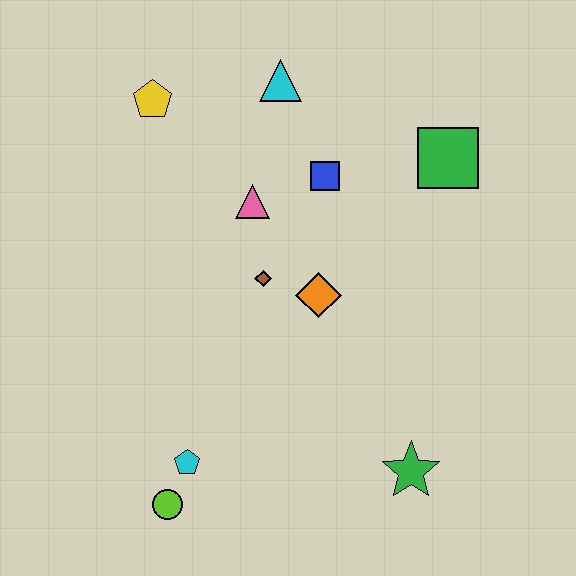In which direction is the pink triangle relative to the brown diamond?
The pink triangle is above the brown diamond.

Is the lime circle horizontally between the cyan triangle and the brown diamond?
No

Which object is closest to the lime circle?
The cyan pentagon is closest to the lime circle.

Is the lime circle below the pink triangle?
Yes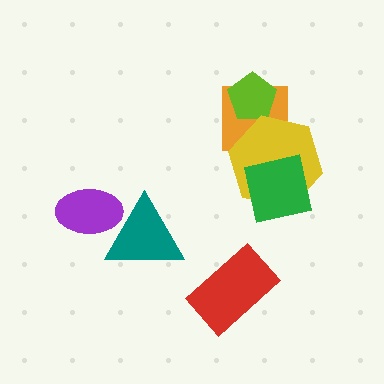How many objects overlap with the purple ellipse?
1 object overlaps with the purple ellipse.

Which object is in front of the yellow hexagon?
The green square is in front of the yellow hexagon.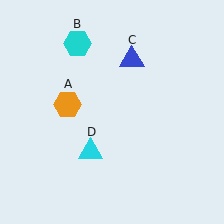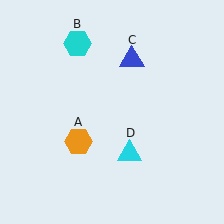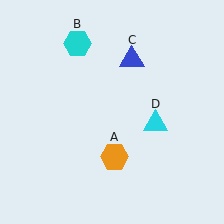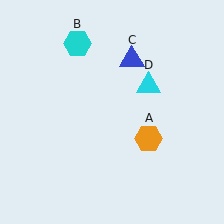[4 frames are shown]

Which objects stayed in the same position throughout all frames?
Cyan hexagon (object B) and blue triangle (object C) remained stationary.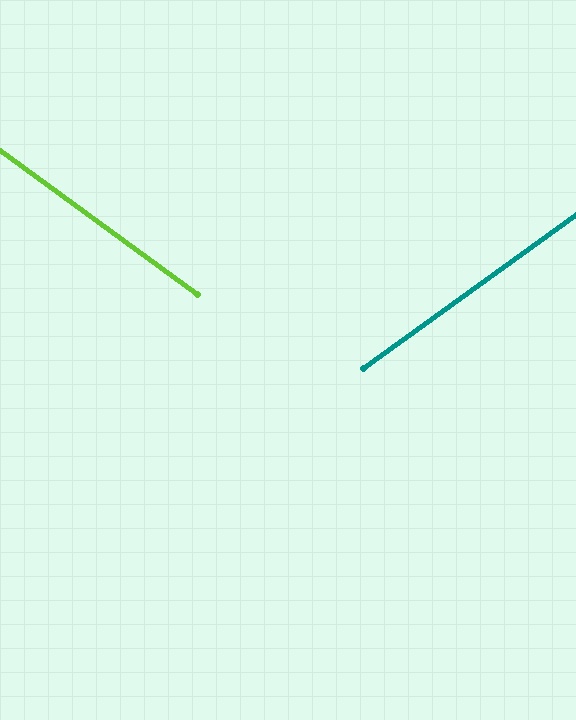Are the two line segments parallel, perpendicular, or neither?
Neither parallel nor perpendicular — they differ by about 72°.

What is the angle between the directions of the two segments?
Approximately 72 degrees.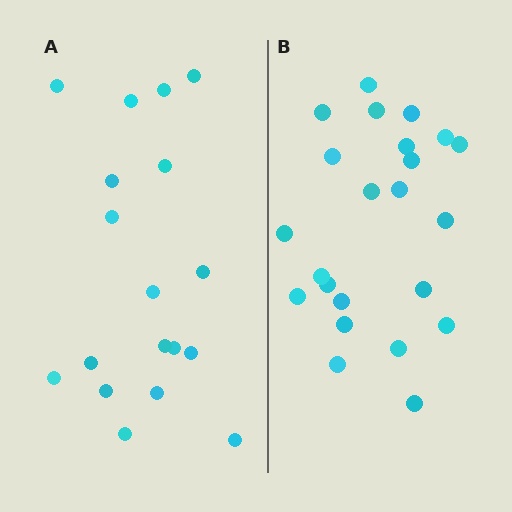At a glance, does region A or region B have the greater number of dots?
Region B (the right region) has more dots.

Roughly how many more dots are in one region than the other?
Region B has about 5 more dots than region A.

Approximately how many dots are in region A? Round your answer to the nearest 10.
About 20 dots. (The exact count is 18, which rounds to 20.)